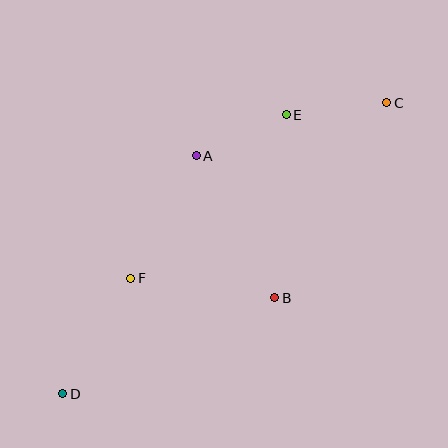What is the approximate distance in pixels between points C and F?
The distance between C and F is approximately 310 pixels.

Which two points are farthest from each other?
Points C and D are farthest from each other.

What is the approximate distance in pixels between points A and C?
The distance between A and C is approximately 198 pixels.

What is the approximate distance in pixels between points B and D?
The distance between B and D is approximately 233 pixels.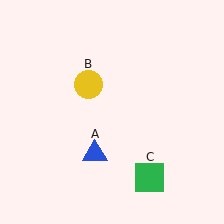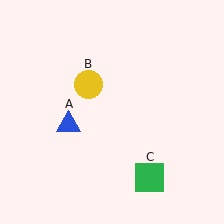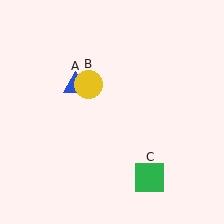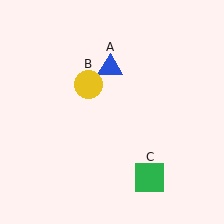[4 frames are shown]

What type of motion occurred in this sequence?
The blue triangle (object A) rotated clockwise around the center of the scene.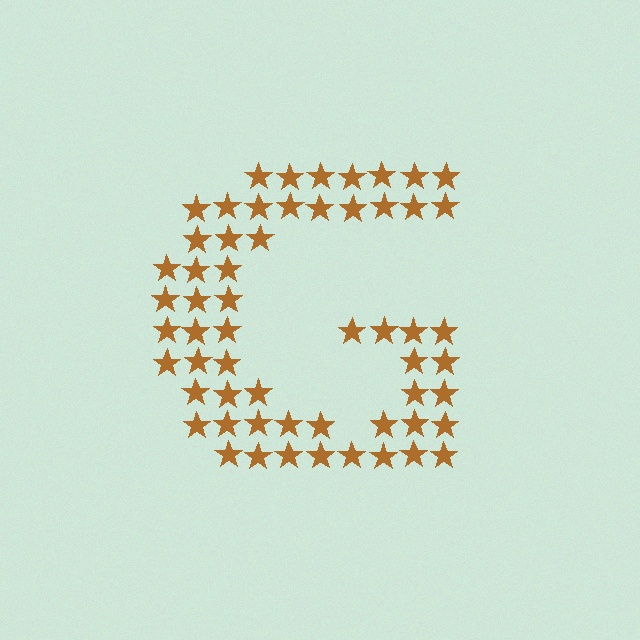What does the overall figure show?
The overall figure shows the letter G.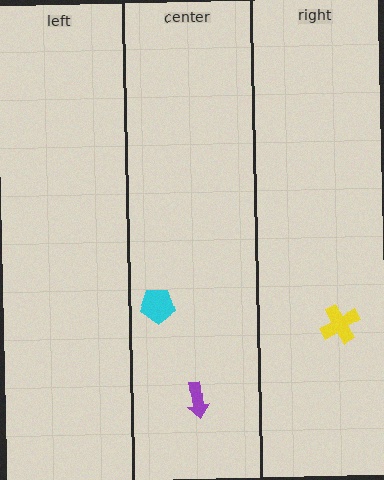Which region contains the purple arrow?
The center region.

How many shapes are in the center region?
2.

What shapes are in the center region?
The cyan pentagon, the purple arrow.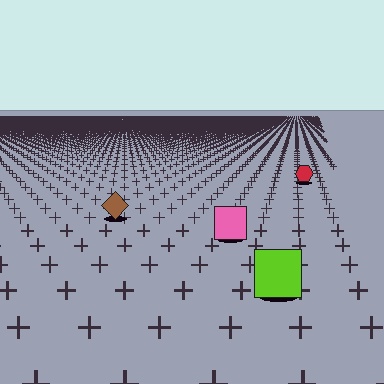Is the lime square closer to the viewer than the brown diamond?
Yes. The lime square is closer — you can tell from the texture gradient: the ground texture is coarser near it.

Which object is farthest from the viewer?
The red hexagon is farthest from the viewer. It appears smaller and the ground texture around it is denser.